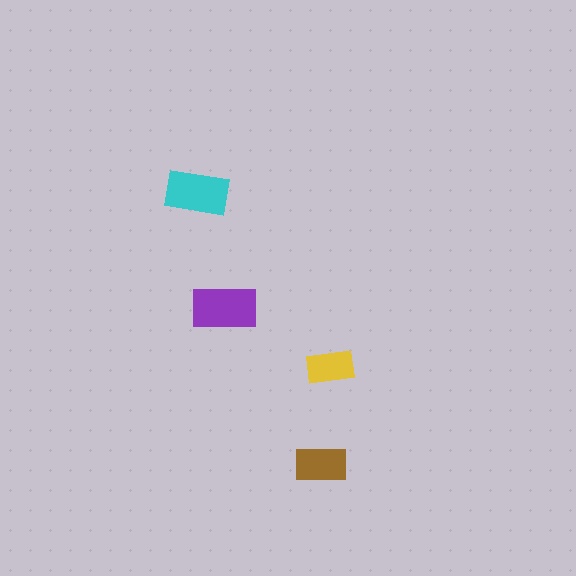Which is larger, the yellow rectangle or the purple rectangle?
The purple one.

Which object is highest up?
The cyan rectangle is topmost.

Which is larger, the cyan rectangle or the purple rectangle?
The purple one.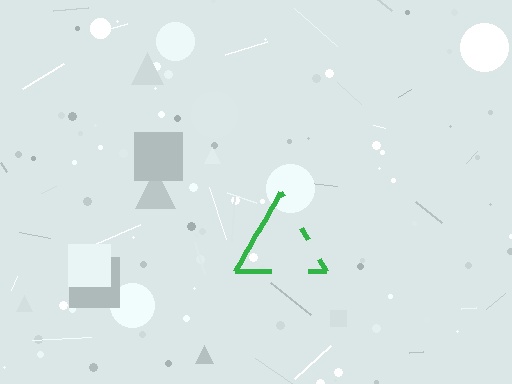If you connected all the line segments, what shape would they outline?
They would outline a triangle.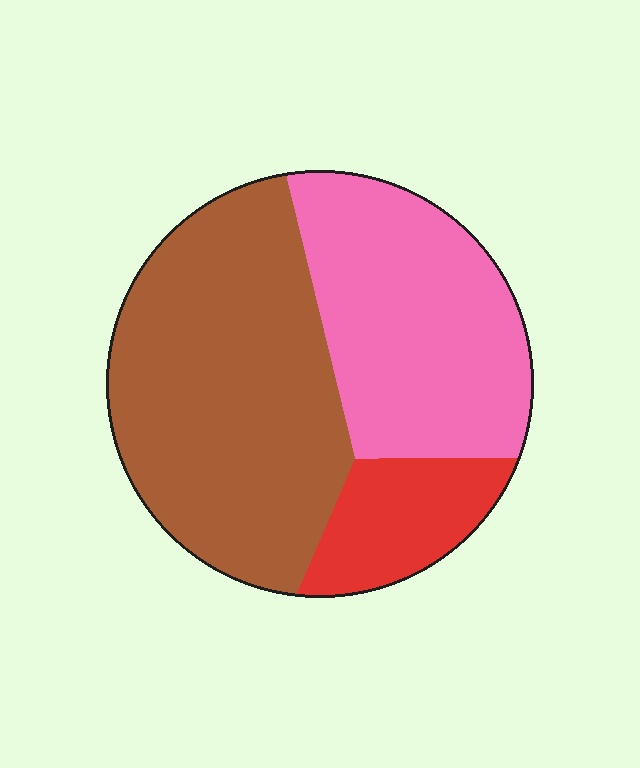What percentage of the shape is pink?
Pink covers roughly 35% of the shape.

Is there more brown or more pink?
Brown.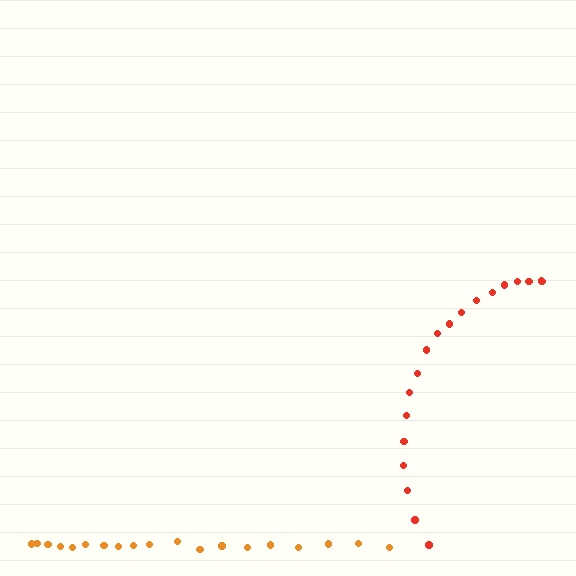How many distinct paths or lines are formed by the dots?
There are 2 distinct paths.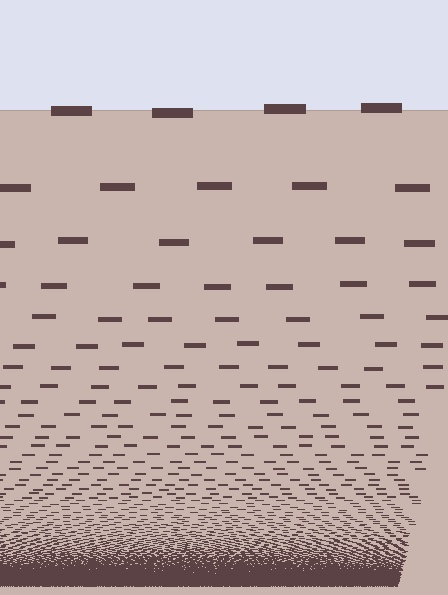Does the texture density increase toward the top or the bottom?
Density increases toward the bottom.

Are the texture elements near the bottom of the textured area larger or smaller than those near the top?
Smaller. The gradient is inverted — elements near the bottom are smaller and denser.